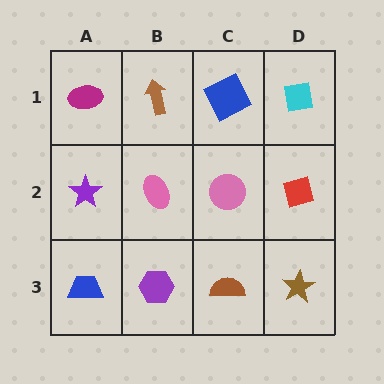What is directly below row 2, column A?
A blue trapezoid.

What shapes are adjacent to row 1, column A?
A purple star (row 2, column A), a brown arrow (row 1, column B).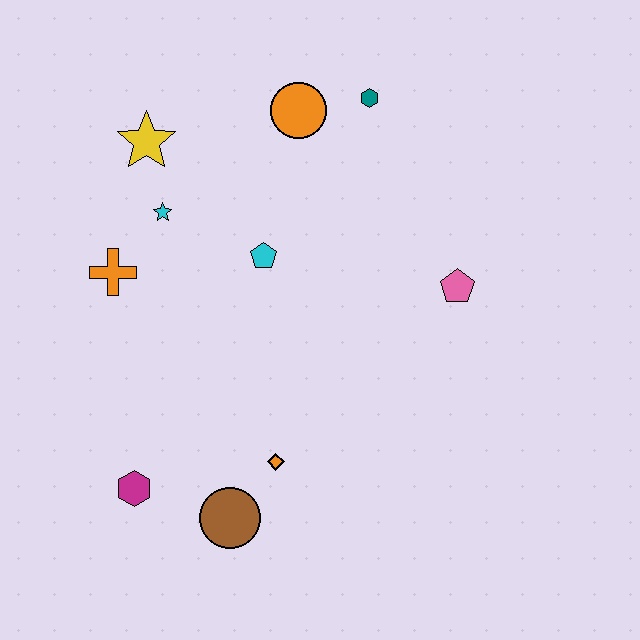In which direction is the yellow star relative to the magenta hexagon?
The yellow star is above the magenta hexagon.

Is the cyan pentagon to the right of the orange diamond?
No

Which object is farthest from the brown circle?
The teal hexagon is farthest from the brown circle.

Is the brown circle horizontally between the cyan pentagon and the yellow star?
Yes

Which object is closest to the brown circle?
The orange diamond is closest to the brown circle.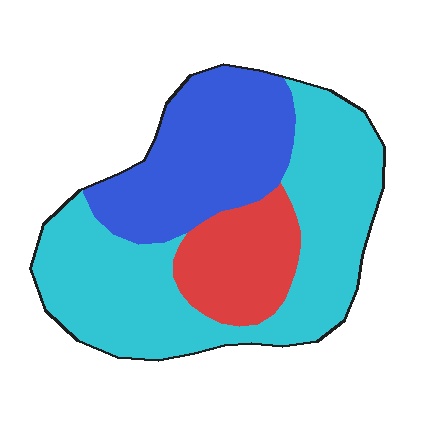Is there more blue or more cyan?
Cyan.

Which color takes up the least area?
Red, at roughly 15%.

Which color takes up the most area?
Cyan, at roughly 50%.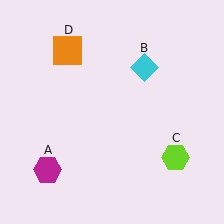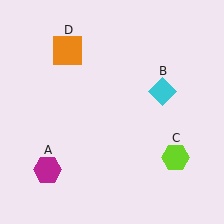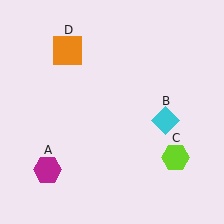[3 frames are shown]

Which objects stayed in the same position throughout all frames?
Magenta hexagon (object A) and lime hexagon (object C) and orange square (object D) remained stationary.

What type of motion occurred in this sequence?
The cyan diamond (object B) rotated clockwise around the center of the scene.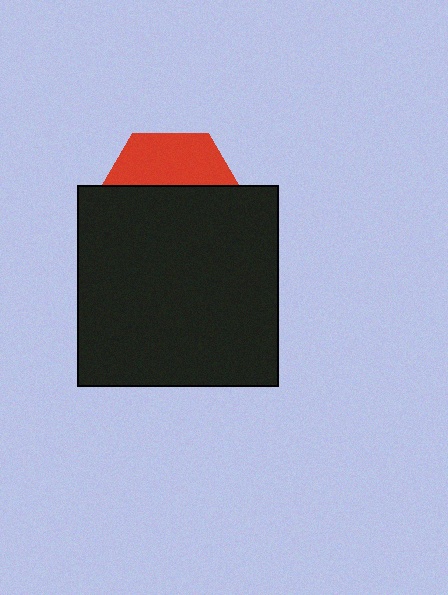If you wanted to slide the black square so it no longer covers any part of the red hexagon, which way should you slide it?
Slide it down — that is the most direct way to separate the two shapes.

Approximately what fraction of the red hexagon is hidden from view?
Roughly 63% of the red hexagon is hidden behind the black square.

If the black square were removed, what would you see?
You would see the complete red hexagon.